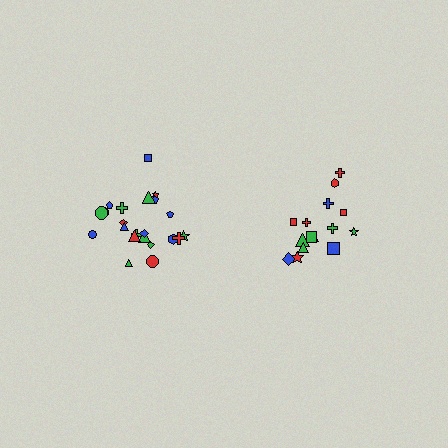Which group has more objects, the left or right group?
The left group.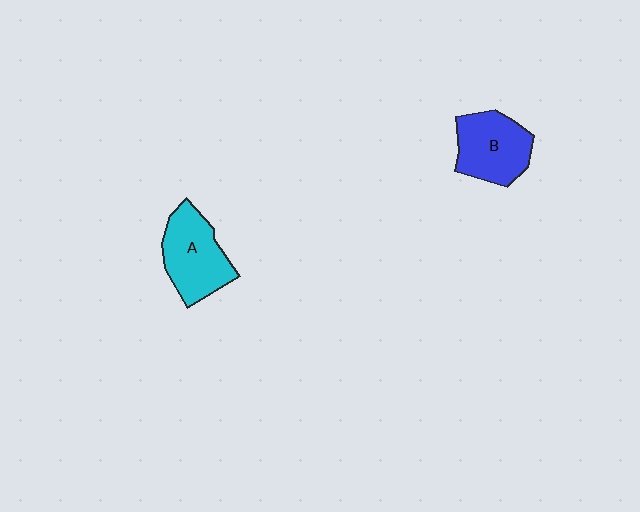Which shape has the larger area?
Shape A (cyan).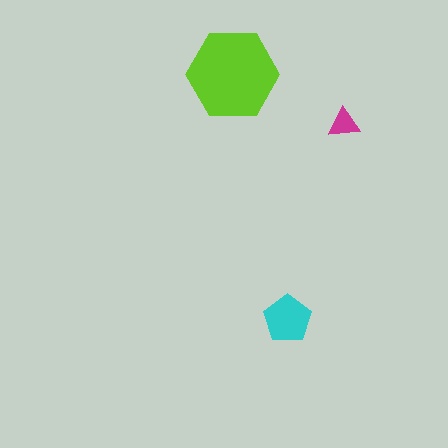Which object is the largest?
The lime hexagon.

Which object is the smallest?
The magenta triangle.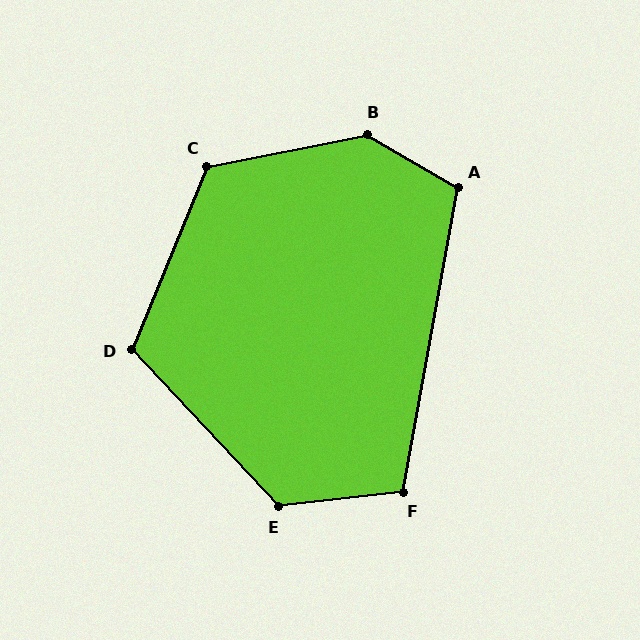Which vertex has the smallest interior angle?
F, at approximately 107 degrees.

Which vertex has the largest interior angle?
B, at approximately 139 degrees.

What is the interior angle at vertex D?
Approximately 114 degrees (obtuse).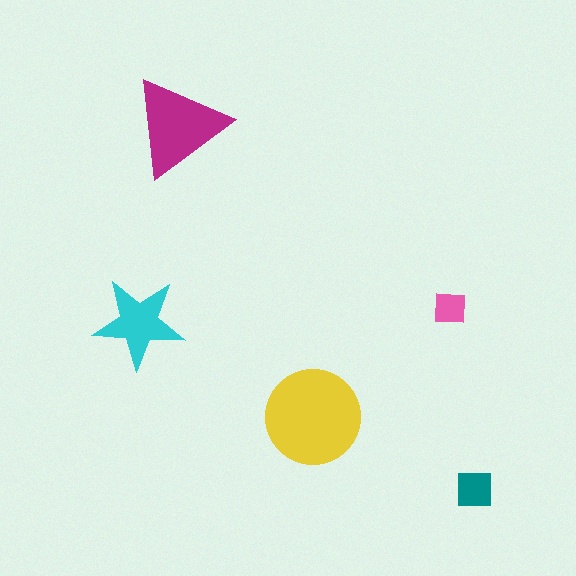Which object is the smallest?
The pink square.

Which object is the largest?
The yellow circle.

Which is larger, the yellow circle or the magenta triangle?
The yellow circle.